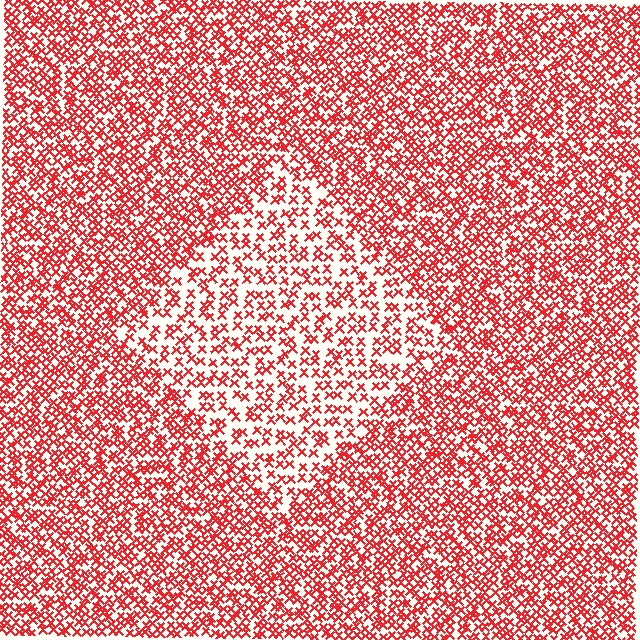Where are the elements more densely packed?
The elements are more densely packed outside the diamond boundary.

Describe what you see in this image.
The image contains small red elements arranged at two different densities. A diamond-shaped region is visible where the elements are less densely packed than the surrounding area.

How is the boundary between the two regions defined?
The boundary is defined by a change in element density (approximately 1.8x ratio). All elements are the same color, size, and shape.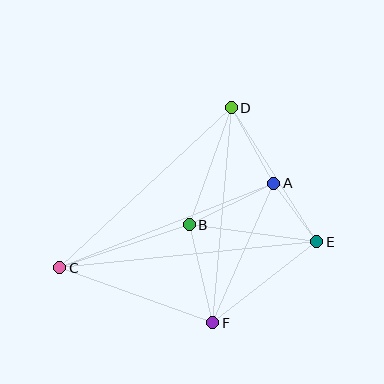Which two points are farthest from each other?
Points C and E are farthest from each other.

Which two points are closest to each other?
Points A and E are closest to each other.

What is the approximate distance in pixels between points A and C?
The distance between A and C is approximately 230 pixels.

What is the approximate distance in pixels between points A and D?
The distance between A and D is approximately 87 pixels.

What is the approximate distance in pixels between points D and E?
The distance between D and E is approximately 159 pixels.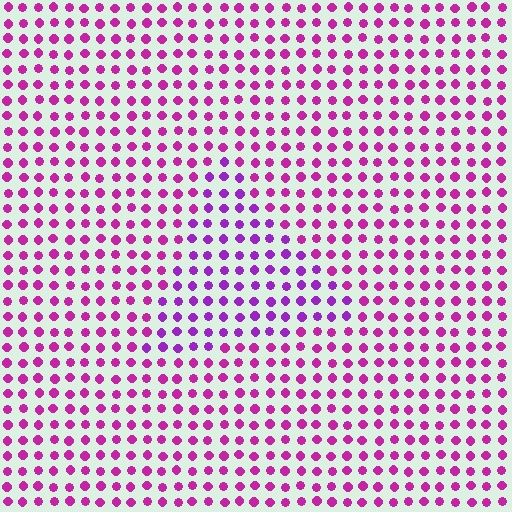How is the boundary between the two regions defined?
The boundary is defined purely by a slight shift in hue (about 27 degrees). Spacing, size, and orientation are identical on both sides.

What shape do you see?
I see a triangle.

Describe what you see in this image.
The image is filled with small magenta elements in a uniform arrangement. A triangle-shaped region is visible where the elements are tinted to a slightly different hue, forming a subtle color boundary.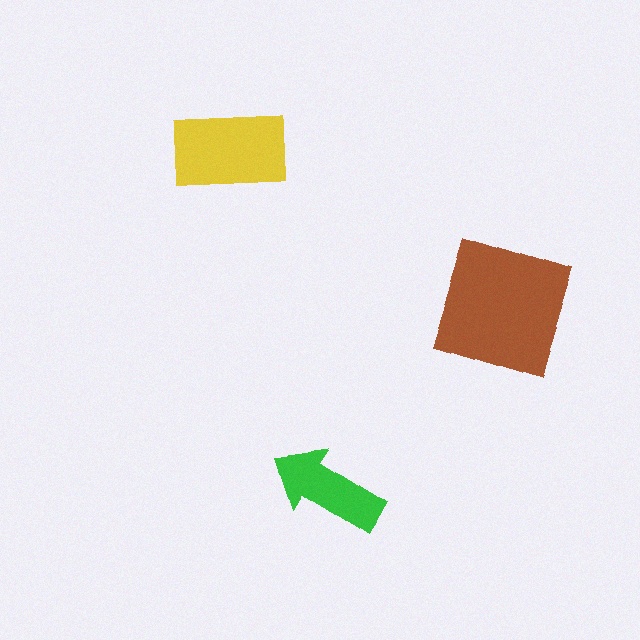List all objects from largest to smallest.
The brown square, the yellow rectangle, the green arrow.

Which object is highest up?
The yellow rectangle is topmost.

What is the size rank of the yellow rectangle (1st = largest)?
2nd.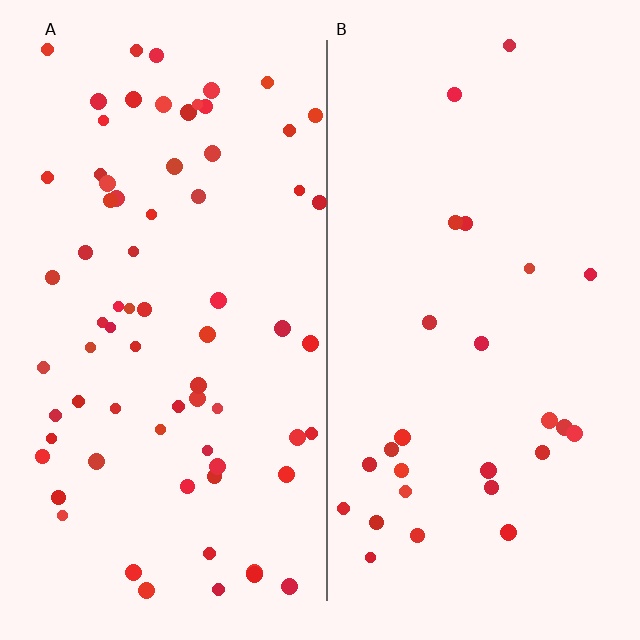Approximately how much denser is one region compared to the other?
Approximately 2.7× — region A over region B.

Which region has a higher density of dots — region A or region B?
A (the left).